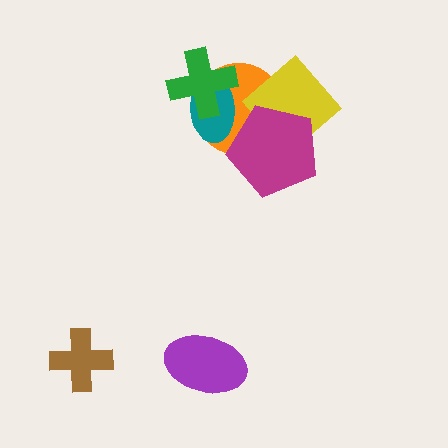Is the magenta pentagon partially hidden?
No, no other shape covers it.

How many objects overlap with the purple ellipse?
0 objects overlap with the purple ellipse.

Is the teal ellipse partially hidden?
Yes, it is partially covered by another shape.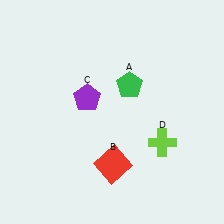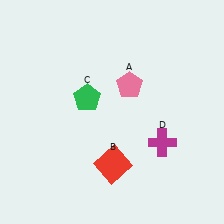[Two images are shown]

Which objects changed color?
A changed from green to pink. C changed from purple to green. D changed from lime to magenta.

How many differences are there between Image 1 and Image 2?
There are 3 differences between the two images.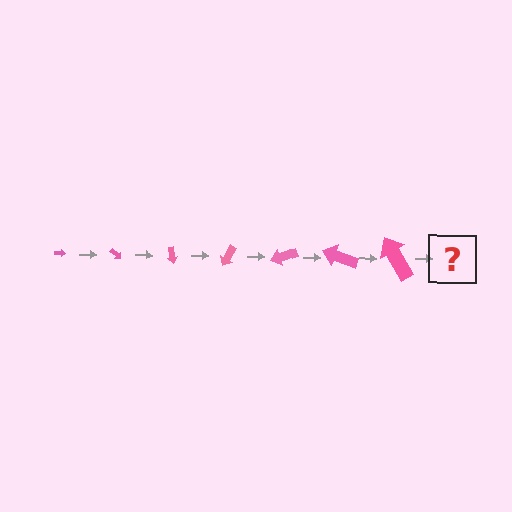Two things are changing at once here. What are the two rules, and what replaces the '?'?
The two rules are that the arrow grows larger each step and it rotates 40 degrees each step. The '?' should be an arrow, larger than the previous one and rotated 280 degrees from the start.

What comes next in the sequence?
The next element should be an arrow, larger than the previous one and rotated 280 degrees from the start.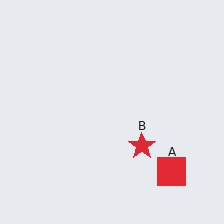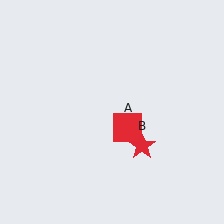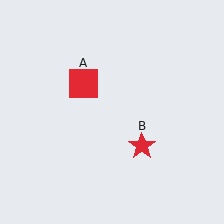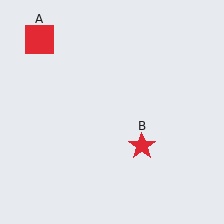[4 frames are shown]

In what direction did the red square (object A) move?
The red square (object A) moved up and to the left.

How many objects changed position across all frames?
1 object changed position: red square (object A).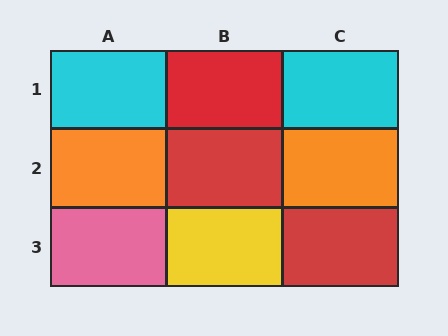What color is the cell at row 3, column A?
Pink.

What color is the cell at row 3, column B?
Yellow.